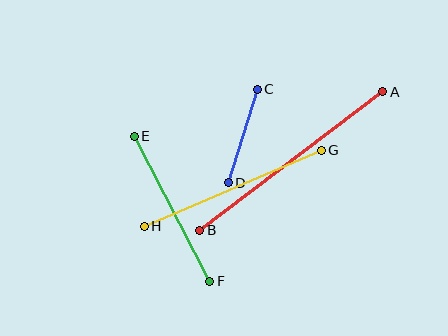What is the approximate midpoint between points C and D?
The midpoint is at approximately (243, 136) pixels.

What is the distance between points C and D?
The distance is approximately 98 pixels.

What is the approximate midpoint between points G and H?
The midpoint is at approximately (233, 188) pixels.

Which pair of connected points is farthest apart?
Points A and B are farthest apart.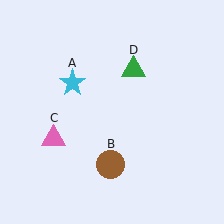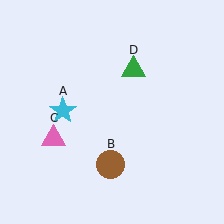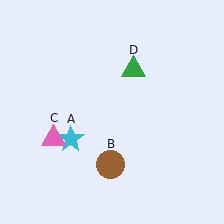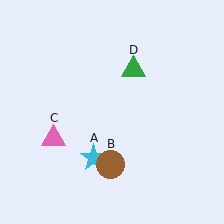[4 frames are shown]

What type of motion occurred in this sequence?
The cyan star (object A) rotated counterclockwise around the center of the scene.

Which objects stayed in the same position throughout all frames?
Brown circle (object B) and pink triangle (object C) and green triangle (object D) remained stationary.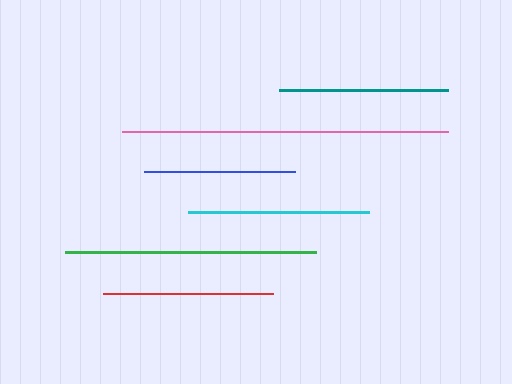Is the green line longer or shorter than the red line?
The green line is longer than the red line.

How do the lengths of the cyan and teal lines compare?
The cyan and teal lines are approximately the same length.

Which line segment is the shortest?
The blue line is the shortest at approximately 151 pixels.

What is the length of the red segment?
The red segment is approximately 170 pixels long.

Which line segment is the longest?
The pink line is the longest at approximately 326 pixels.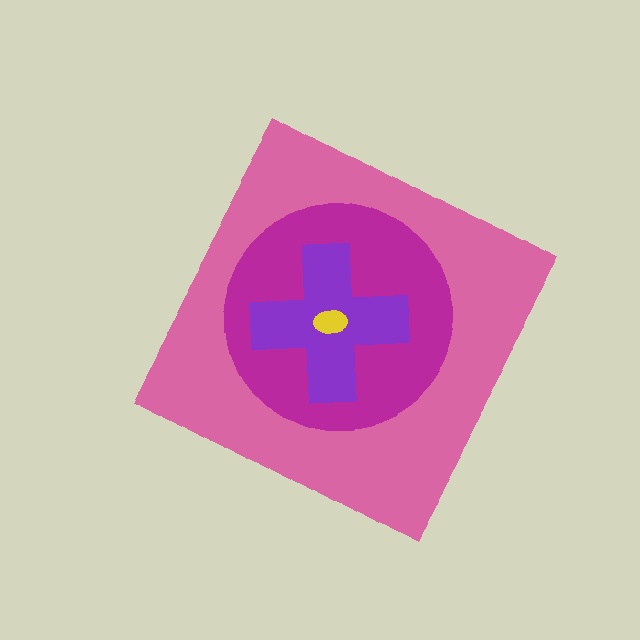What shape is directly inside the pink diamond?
The magenta circle.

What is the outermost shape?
The pink diamond.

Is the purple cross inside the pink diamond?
Yes.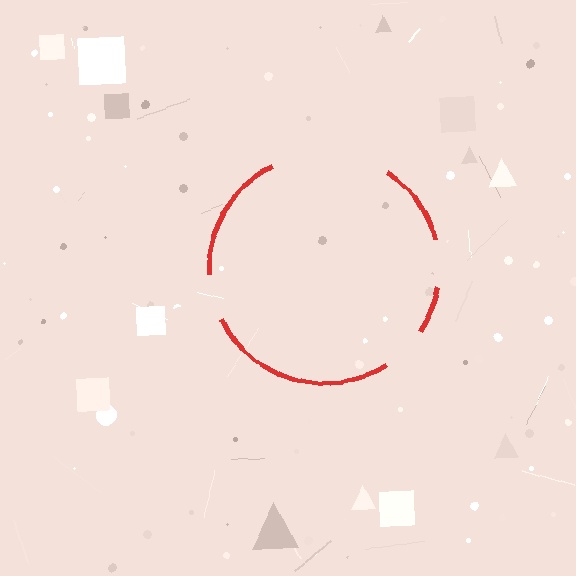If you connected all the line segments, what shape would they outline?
They would outline a circle.